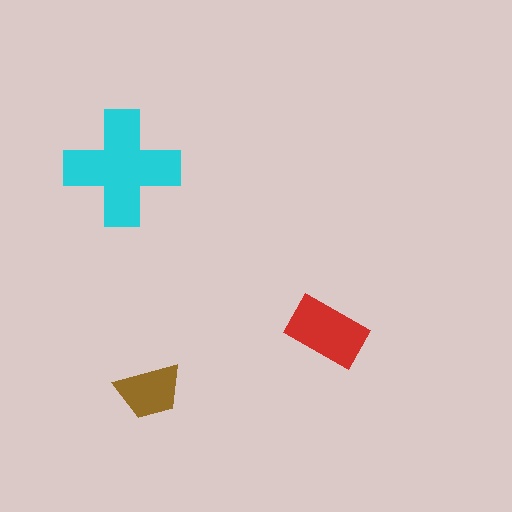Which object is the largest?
The cyan cross.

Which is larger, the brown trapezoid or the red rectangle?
The red rectangle.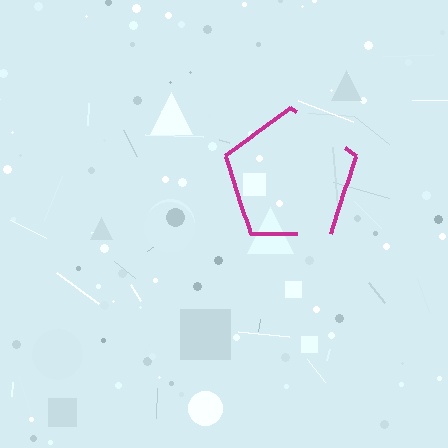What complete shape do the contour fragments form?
The contour fragments form a pentagon.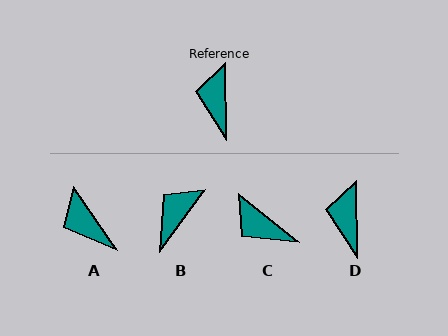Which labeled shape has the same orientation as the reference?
D.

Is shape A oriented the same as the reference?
No, it is off by about 34 degrees.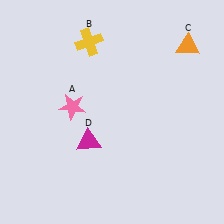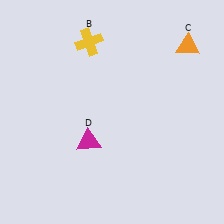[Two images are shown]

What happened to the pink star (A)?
The pink star (A) was removed in Image 2. It was in the top-left area of Image 1.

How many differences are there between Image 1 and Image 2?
There is 1 difference between the two images.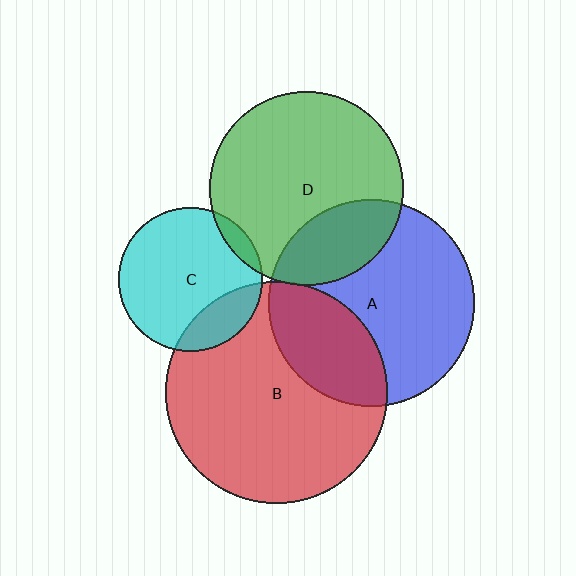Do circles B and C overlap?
Yes.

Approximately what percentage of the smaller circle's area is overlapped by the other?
Approximately 20%.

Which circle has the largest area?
Circle B (red).